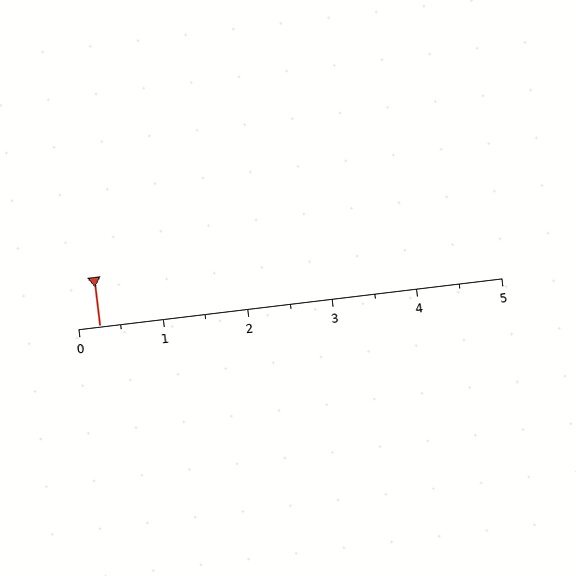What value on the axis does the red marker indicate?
The marker indicates approximately 0.2.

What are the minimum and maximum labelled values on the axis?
The axis runs from 0 to 5.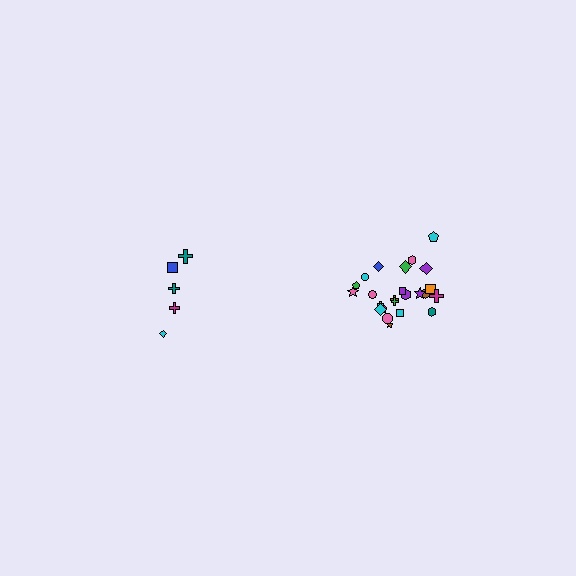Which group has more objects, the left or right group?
The right group.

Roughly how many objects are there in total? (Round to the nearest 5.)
Roughly 30 objects in total.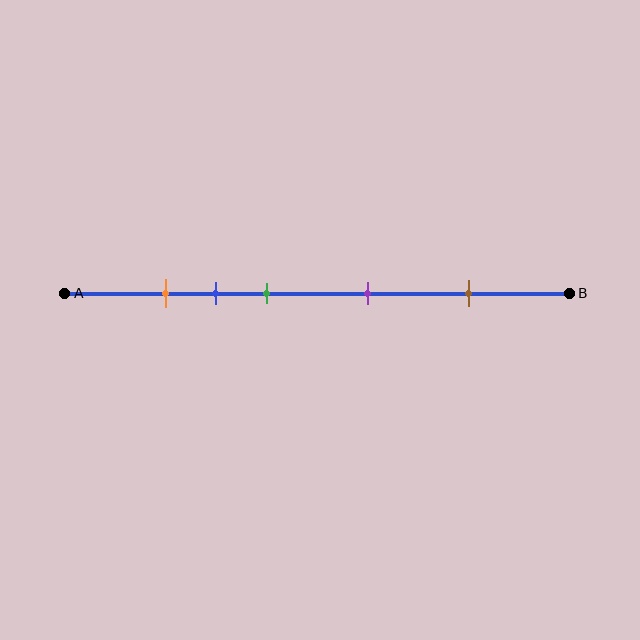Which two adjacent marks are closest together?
The orange and blue marks are the closest adjacent pair.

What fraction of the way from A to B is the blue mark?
The blue mark is approximately 30% (0.3) of the way from A to B.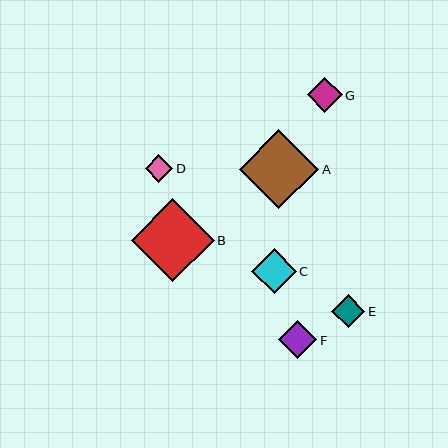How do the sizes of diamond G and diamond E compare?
Diamond G and diamond E are approximately the same size.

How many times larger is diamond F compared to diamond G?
Diamond F is approximately 1.1 times the size of diamond G.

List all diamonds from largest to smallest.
From largest to smallest: B, A, C, F, G, E, D.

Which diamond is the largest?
Diamond B is the largest with a size of approximately 83 pixels.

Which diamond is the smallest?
Diamond D is the smallest with a size of approximately 27 pixels.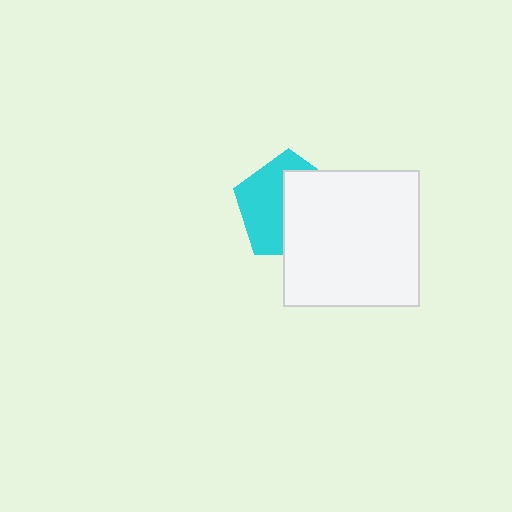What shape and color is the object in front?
The object in front is a white square.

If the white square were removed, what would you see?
You would see the complete cyan pentagon.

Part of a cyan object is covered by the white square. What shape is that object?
It is a pentagon.